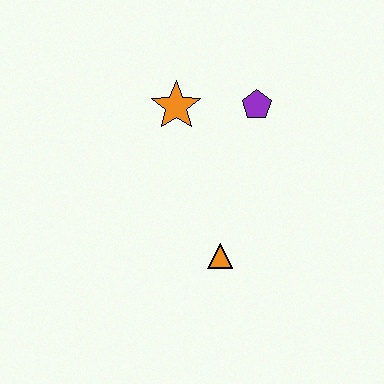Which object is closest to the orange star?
The purple pentagon is closest to the orange star.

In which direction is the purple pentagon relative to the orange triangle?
The purple pentagon is above the orange triangle.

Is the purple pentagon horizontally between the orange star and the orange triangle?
No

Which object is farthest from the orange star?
The orange triangle is farthest from the orange star.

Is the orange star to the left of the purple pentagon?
Yes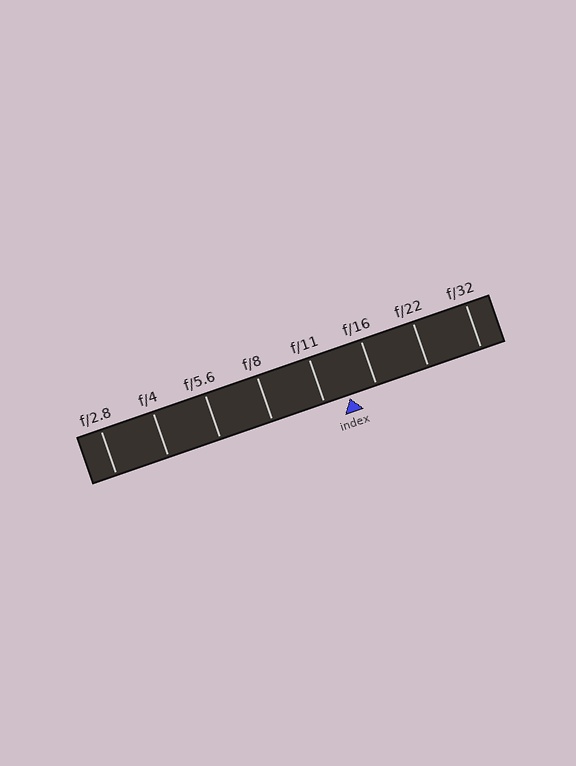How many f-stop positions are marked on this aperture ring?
There are 8 f-stop positions marked.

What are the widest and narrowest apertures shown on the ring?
The widest aperture shown is f/2.8 and the narrowest is f/32.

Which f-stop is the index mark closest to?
The index mark is closest to f/11.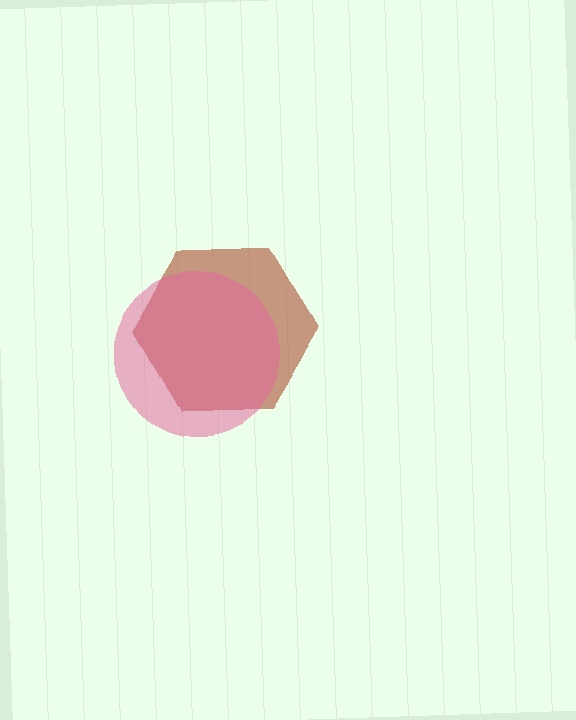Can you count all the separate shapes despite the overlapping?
Yes, there are 2 separate shapes.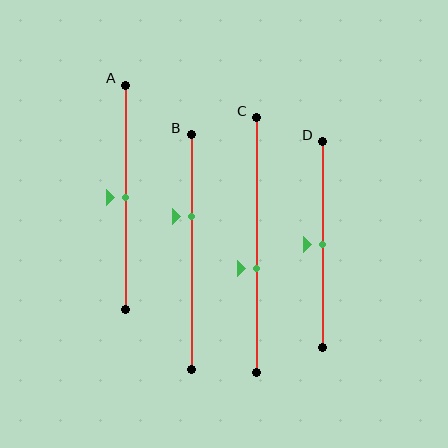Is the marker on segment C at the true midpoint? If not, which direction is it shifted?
No, the marker on segment C is shifted downward by about 9% of the segment length.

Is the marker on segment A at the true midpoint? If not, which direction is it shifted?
Yes, the marker on segment A is at the true midpoint.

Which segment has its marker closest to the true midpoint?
Segment A has its marker closest to the true midpoint.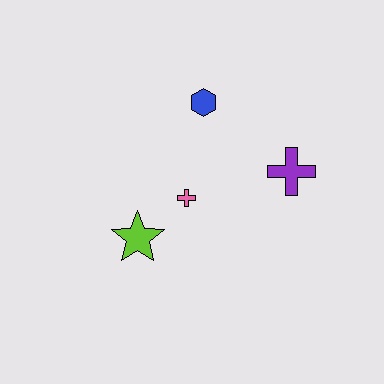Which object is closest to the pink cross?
The lime star is closest to the pink cross.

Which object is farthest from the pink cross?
The purple cross is farthest from the pink cross.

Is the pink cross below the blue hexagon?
Yes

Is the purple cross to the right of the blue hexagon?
Yes